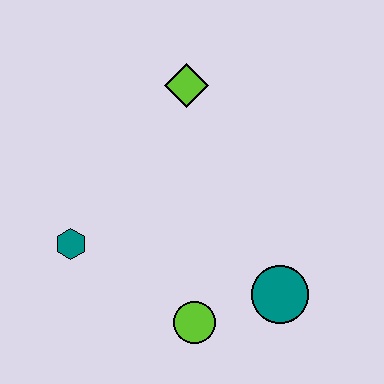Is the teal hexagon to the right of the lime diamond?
No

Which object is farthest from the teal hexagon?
The teal circle is farthest from the teal hexagon.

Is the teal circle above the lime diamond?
No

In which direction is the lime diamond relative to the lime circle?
The lime diamond is above the lime circle.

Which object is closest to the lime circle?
The teal circle is closest to the lime circle.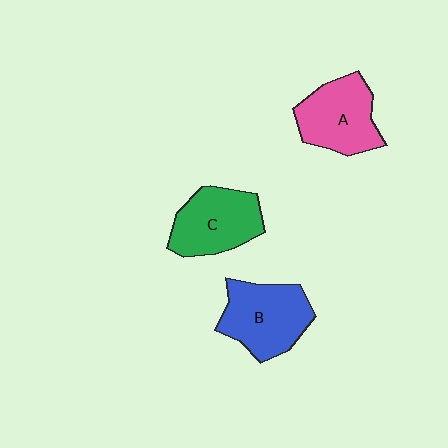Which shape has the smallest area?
Shape A (pink).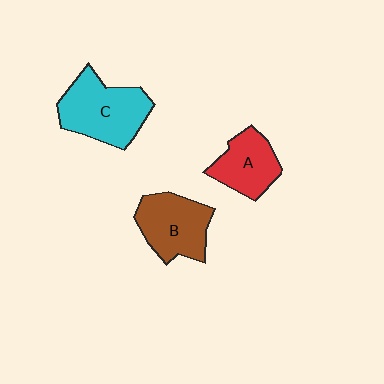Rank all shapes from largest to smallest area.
From largest to smallest: C (cyan), B (brown), A (red).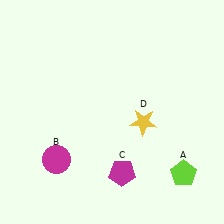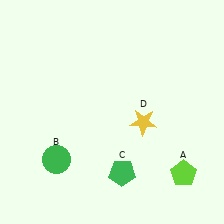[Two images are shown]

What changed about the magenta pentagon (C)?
In Image 1, C is magenta. In Image 2, it changed to green.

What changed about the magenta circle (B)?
In Image 1, B is magenta. In Image 2, it changed to green.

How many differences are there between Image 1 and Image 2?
There are 2 differences between the two images.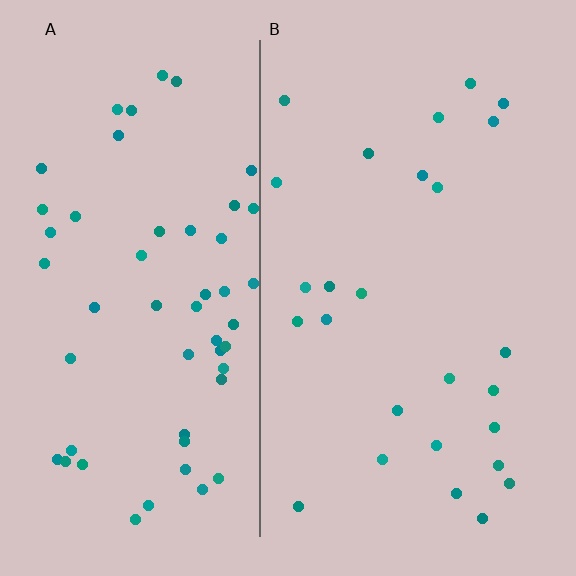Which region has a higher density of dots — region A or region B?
A (the left).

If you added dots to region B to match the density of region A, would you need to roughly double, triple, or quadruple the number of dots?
Approximately double.